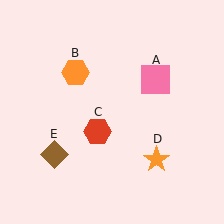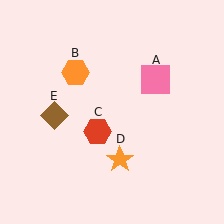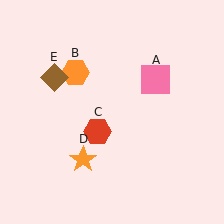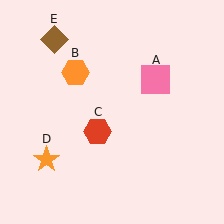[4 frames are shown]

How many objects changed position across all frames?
2 objects changed position: orange star (object D), brown diamond (object E).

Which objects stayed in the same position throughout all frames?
Pink square (object A) and orange hexagon (object B) and red hexagon (object C) remained stationary.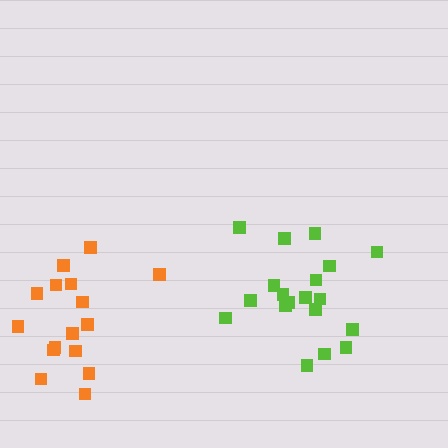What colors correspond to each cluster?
The clusters are colored: orange, lime.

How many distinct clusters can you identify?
There are 2 distinct clusters.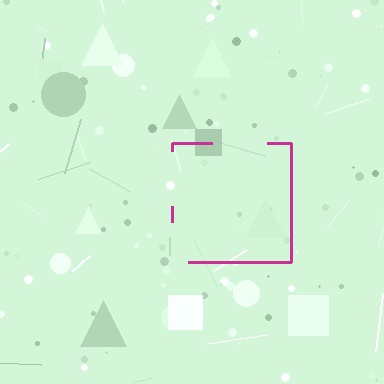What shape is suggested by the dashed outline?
The dashed outline suggests a square.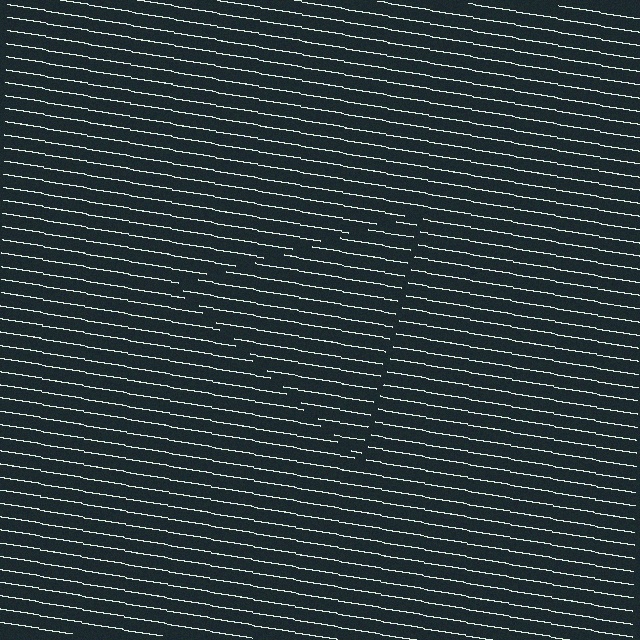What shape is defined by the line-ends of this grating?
An illusory triangle. The interior of the shape contains the same grating, shifted by half a period — the contour is defined by the phase discontinuity where line-ends from the inner and outer gratings abut.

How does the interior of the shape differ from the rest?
The interior of the shape contains the same grating, shifted by half a period — the contour is defined by the phase discontinuity where line-ends from the inner and outer gratings abut.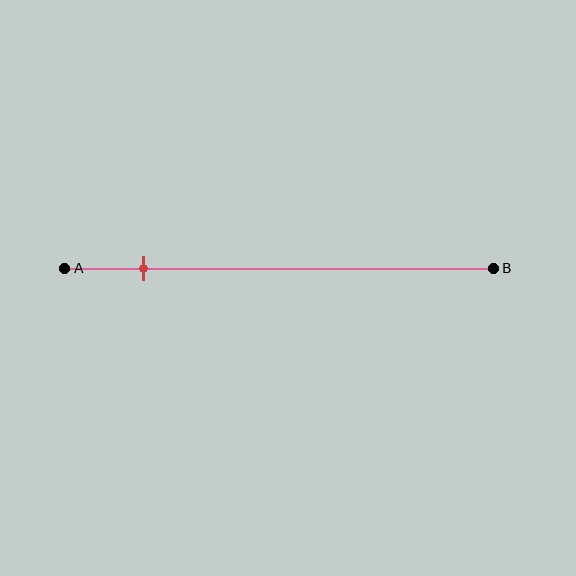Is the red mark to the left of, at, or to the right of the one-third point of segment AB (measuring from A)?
The red mark is to the left of the one-third point of segment AB.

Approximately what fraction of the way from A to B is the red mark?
The red mark is approximately 20% of the way from A to B.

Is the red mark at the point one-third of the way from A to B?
No, the mark is at about 20% from A, not at the 33% one-third point.